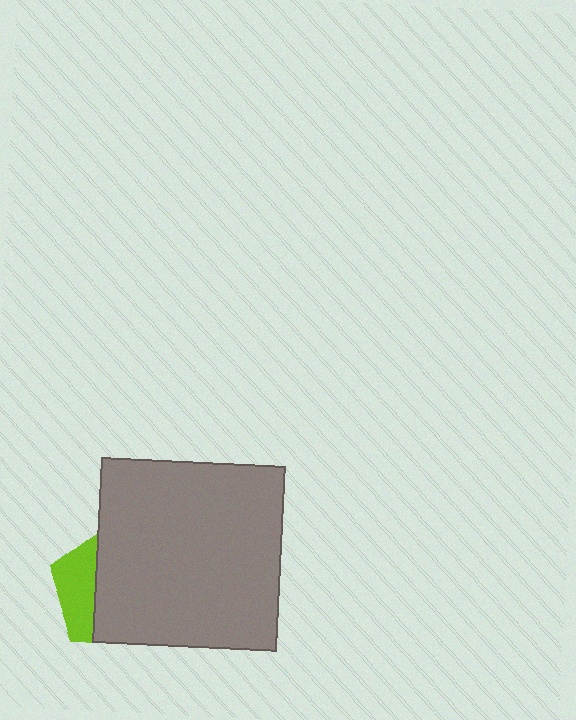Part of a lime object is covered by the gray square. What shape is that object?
It is a pentagon.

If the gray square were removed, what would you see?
You would see the complete lime pentagon.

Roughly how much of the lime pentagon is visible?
A small part of it is visible (roughly 30%).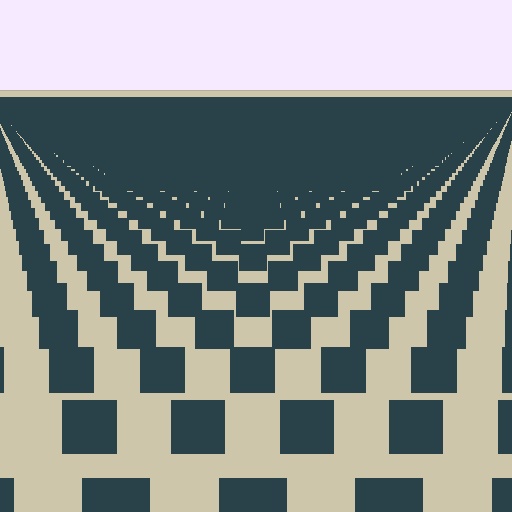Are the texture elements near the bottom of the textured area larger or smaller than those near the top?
Larger. Near the bottom, elements are closer to the viewer and appear at a bigger on-screen size.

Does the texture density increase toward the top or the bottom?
Density increases toward the top.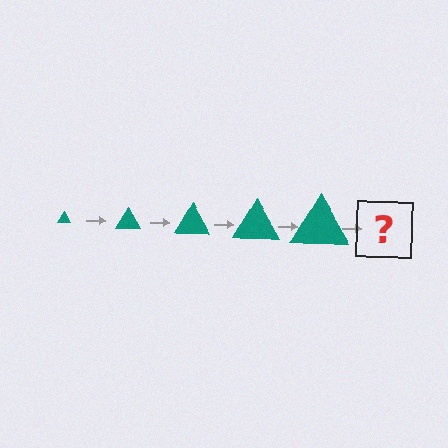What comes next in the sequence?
The next element should be a teal triangle, larger than the previous one.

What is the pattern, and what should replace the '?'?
The pattern is that the triangle gets progressively larger each step. The '?' should be a teal triangle, larger than the previous one.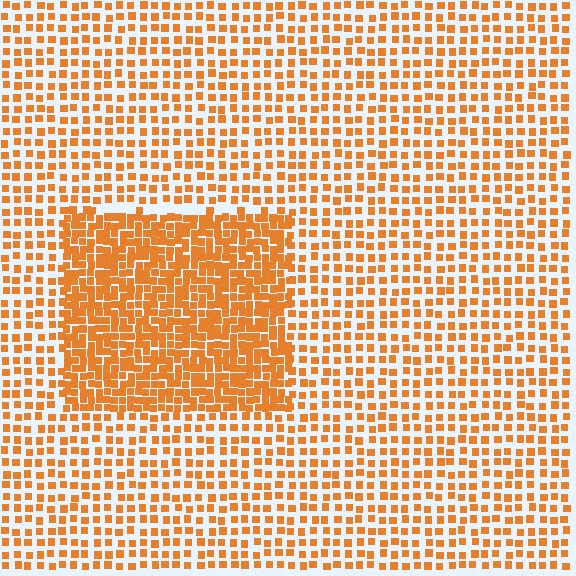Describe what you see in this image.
The image contains small orange elements arranged at two different densities. A rectangle-shaped region is visible where the elements are more densely packed than the surrounding area.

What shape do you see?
I see a rectangle.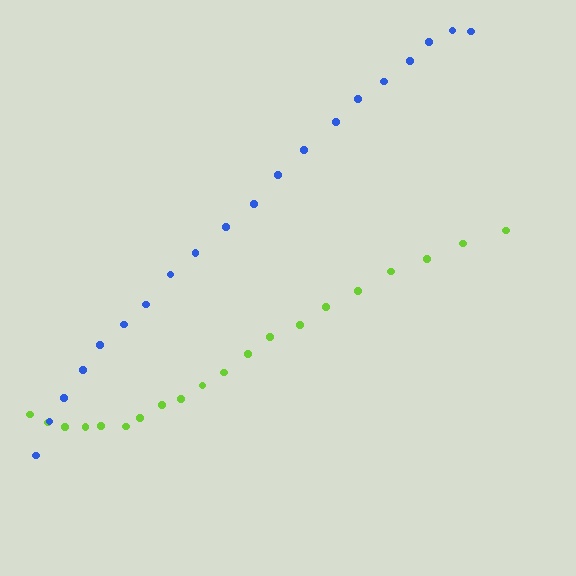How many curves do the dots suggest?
There are 2 distinct paths.